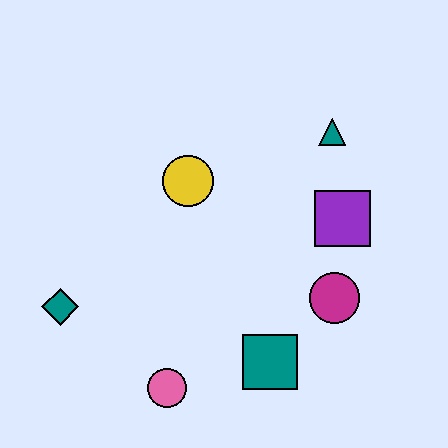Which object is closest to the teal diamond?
The pink circle is closest to the teal diamond.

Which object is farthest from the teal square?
The teal triangle is farthest from the teal square.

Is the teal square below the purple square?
Yes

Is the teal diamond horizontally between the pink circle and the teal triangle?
No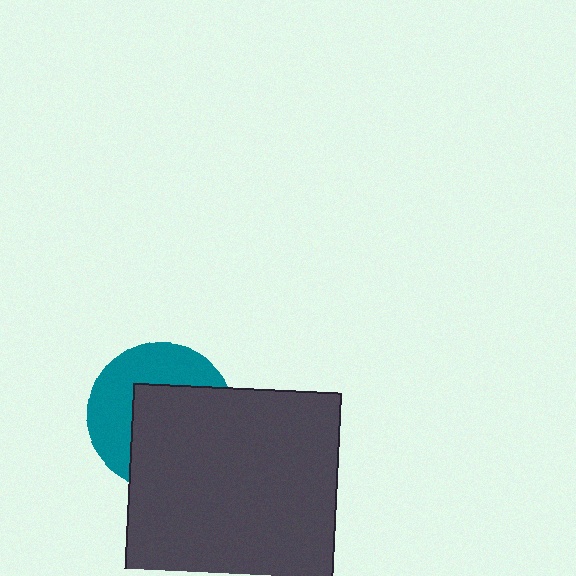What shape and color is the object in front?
The object in front is a dark gray square.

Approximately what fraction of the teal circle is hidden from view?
Roughly 56% of the teal circle is hidden behind the dark gray square.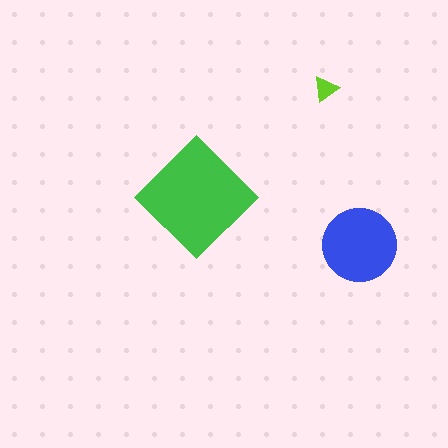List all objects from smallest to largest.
The lime triangle, the blue circle, the green diamond.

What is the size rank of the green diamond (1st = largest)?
1st.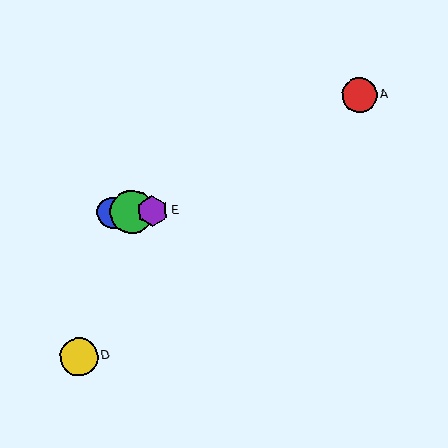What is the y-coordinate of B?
Object B is at y≈213.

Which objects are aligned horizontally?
Objects B, C, E are aligned horizontally.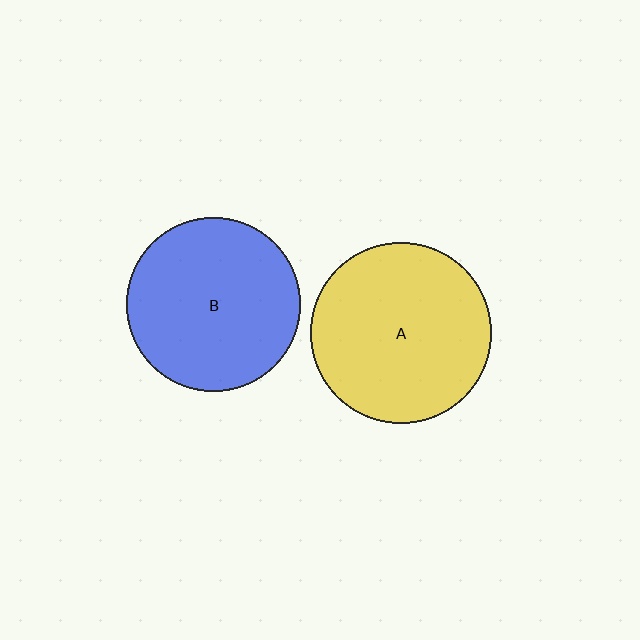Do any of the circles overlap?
No, none of the circles overlap.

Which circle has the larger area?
Circle A (yellow).